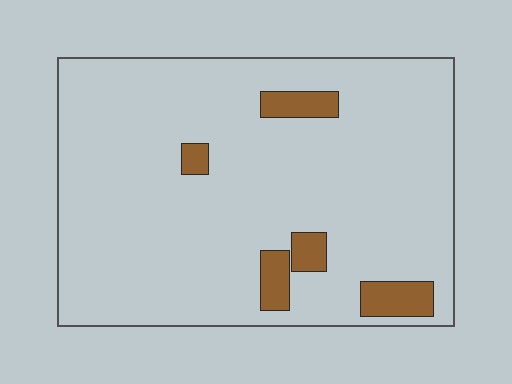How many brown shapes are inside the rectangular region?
5.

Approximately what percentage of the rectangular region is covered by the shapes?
Approximately 10%.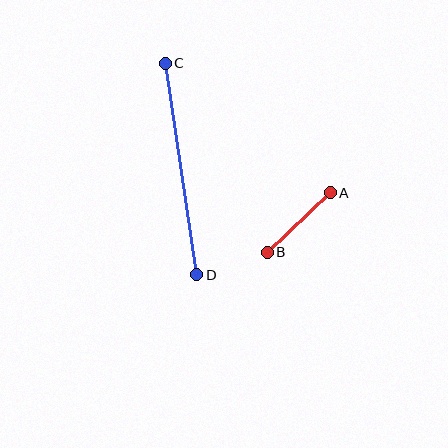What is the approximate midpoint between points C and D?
The midpoint is at approximately (181, 169) pixels.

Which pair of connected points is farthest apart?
Points C and D are farthest apart.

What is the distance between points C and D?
The distance is approximately 214 pixels.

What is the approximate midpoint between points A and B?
The midpoint is at approximately (299, 222) pixels.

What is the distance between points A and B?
The distance is approximately 87 pixels.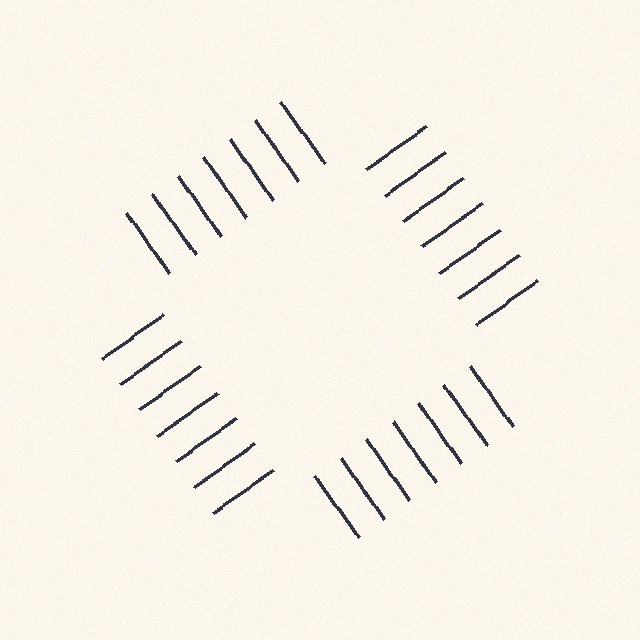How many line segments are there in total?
28 — 7 along each of the 4 edges.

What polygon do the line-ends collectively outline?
An illusory square — the line segments terminate on its edges but no continuous stroke is drawn.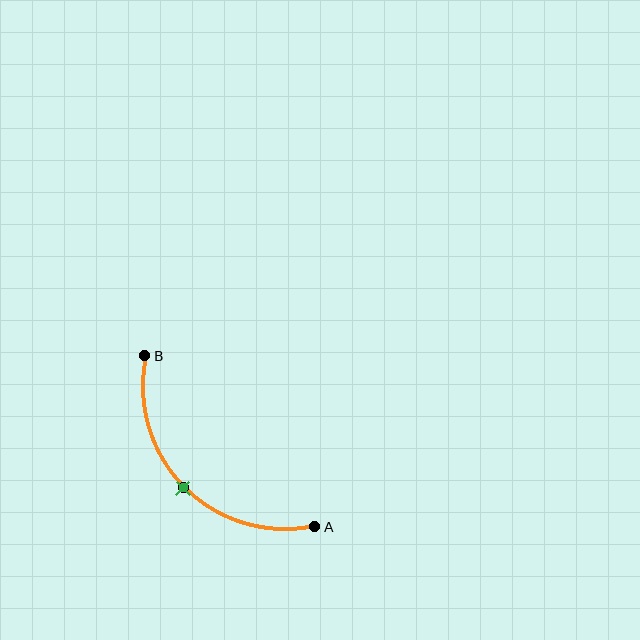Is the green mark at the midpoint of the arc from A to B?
Yes. The green mark lies on the arc at equal arc-length from both A and B — it is the arc midpoint.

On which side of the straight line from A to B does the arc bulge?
The arc bulges below and to the left of the straight line connecting A and B.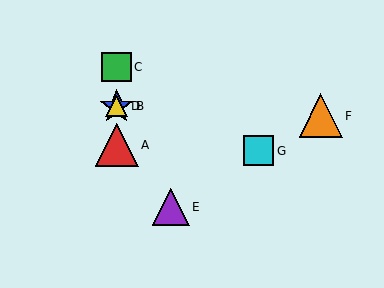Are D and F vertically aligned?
No, D is at x≈117 and F is at x≈321.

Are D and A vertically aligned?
Yes, both are at x≈117.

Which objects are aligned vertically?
Objects A, B, C, D are aligned vertically.